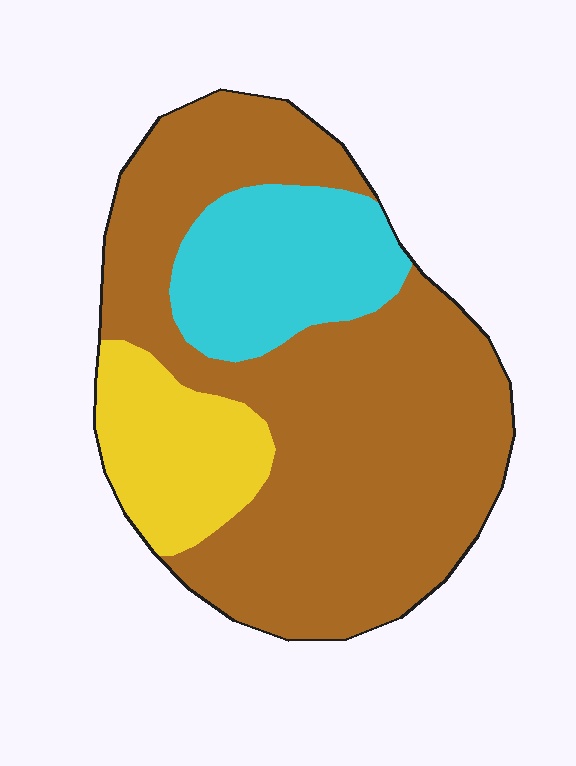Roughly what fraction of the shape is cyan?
Cyan covers about 20% of the shape.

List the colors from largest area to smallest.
From largest to smallest: brown, cyan, yellow.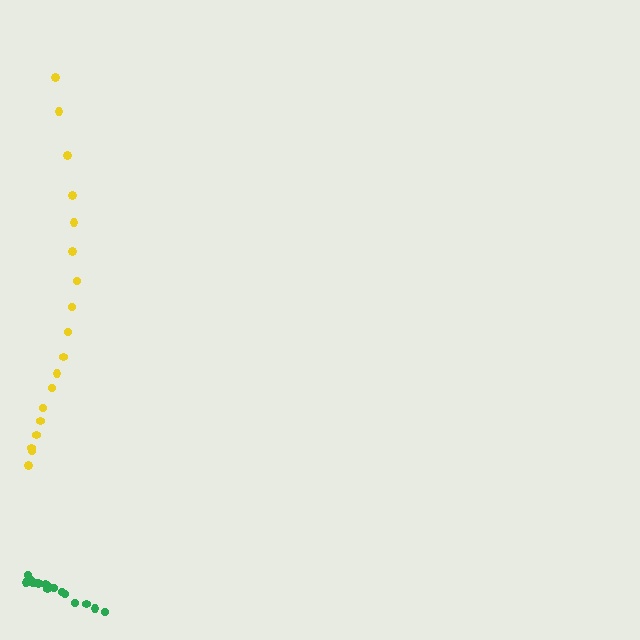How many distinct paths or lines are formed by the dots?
There are 2 distinct paths.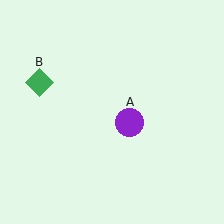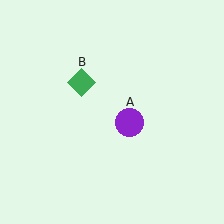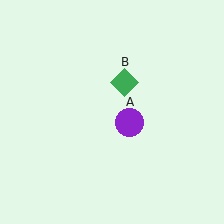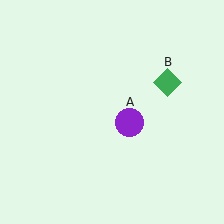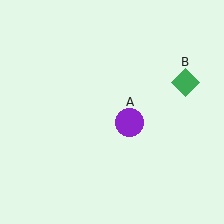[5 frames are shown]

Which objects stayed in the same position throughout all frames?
Purple circle (object A) remained stationary.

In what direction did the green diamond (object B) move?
The green diamond (object B) moved right.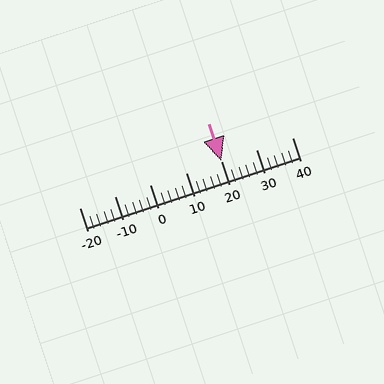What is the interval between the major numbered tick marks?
The major tick marks are spaced 10 units apart.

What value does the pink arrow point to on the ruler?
The pink arrow points to approximately 20.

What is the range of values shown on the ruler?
The ruler shows values from -20 to 40.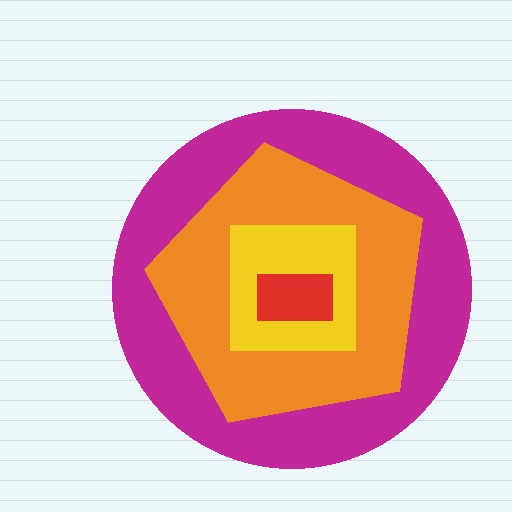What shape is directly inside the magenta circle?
The orange pentagon.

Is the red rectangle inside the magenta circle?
Yes.